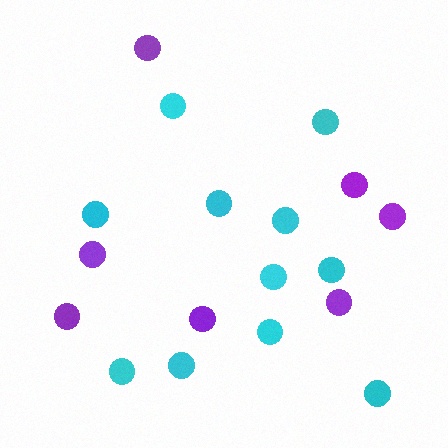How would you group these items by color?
There are 2 groups: one group of cyan circles (11) and one group of purple circles (7).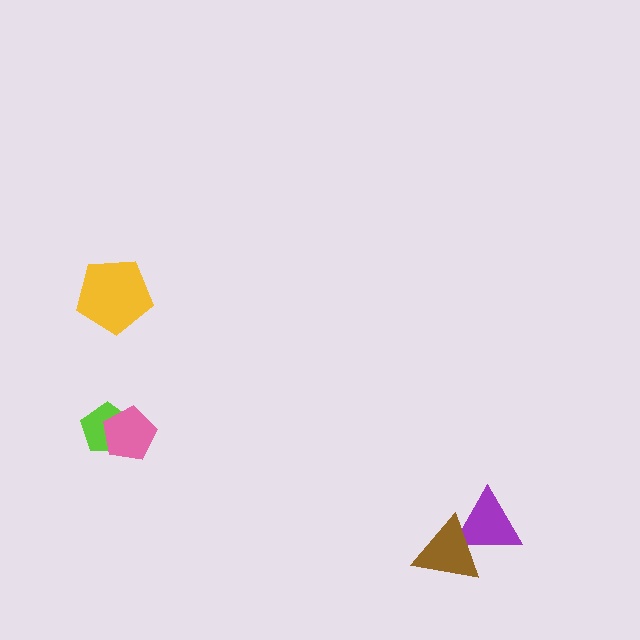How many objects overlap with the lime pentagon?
1 object overlaps with the lime pentagon.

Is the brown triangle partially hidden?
No, no other shape covers it.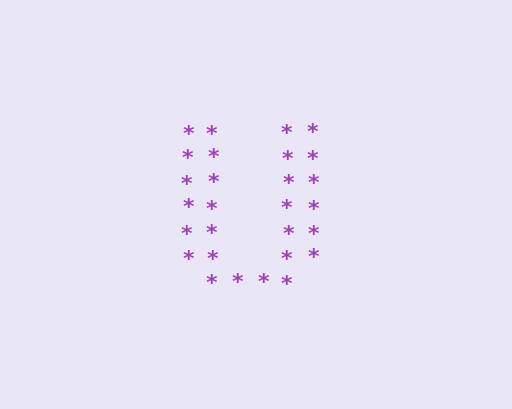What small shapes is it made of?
It is made of small asterisks.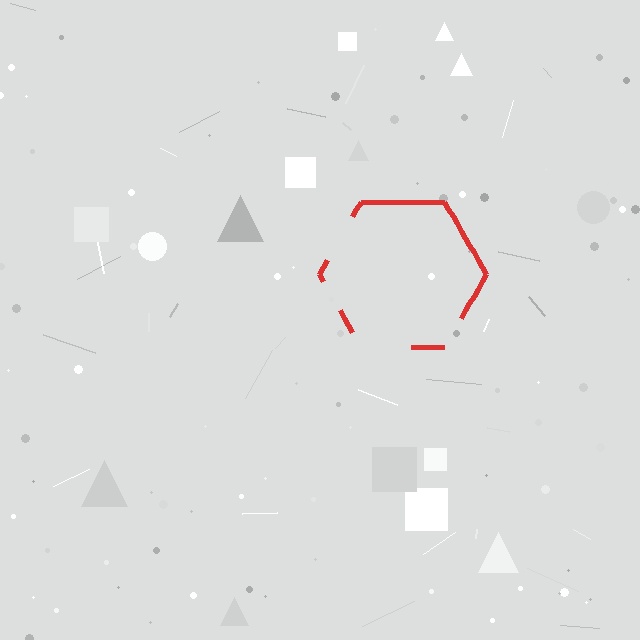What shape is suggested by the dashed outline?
The dashed outline suggests a hexagon.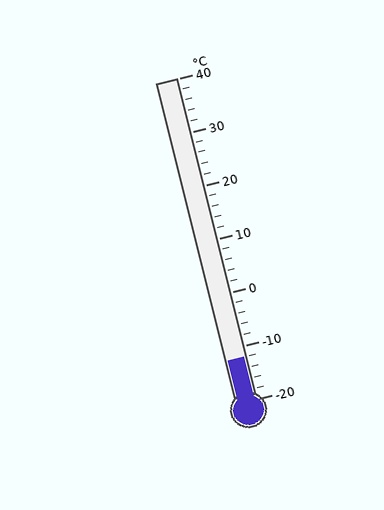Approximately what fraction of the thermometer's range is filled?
The thermometer is filled to approximately 15% of its range.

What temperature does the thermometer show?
The thermometer shows approximately -12°C.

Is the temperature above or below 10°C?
The temperature is below 10°C.